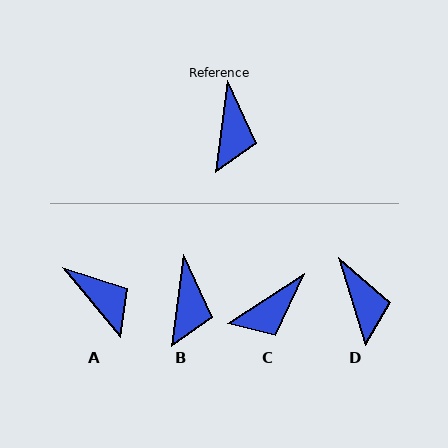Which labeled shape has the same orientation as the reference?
B.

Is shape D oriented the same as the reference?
No, it is off by about 25 degrees.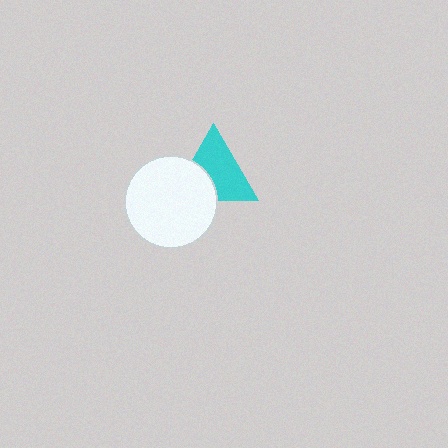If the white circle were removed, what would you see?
You would see the complete cyan triangle.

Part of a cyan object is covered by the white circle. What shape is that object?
It is a triangle.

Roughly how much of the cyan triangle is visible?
Most of it is visible (roughly 65%).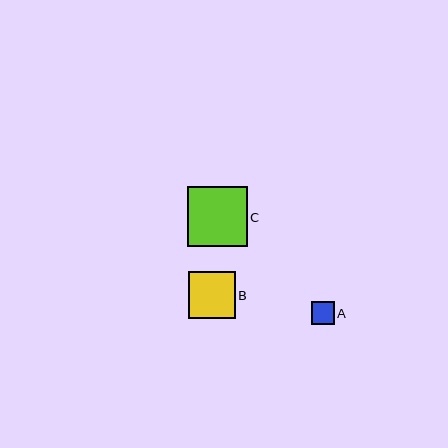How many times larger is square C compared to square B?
Square C is approximately 1.3 times the size of square B.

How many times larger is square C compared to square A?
Square C is approximately 2.6 times the size of square A.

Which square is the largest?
Square C is the largest with a size of approximately 60 pixels.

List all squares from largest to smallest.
From largest to smallest: C, B, A.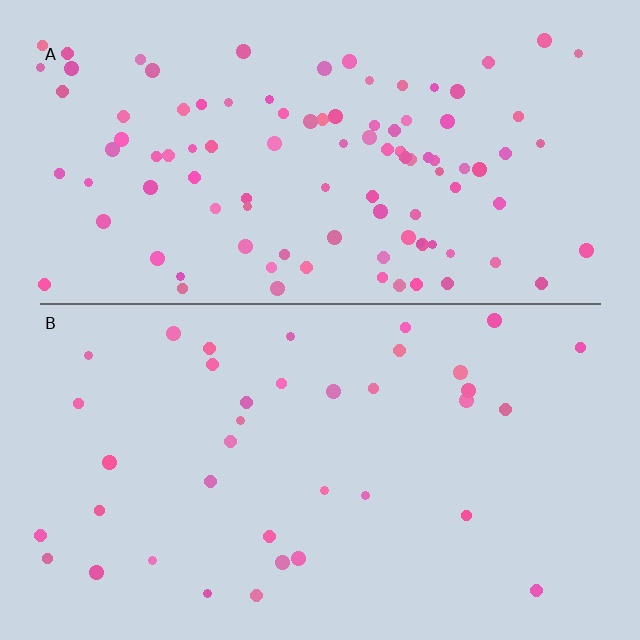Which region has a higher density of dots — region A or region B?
A (the top).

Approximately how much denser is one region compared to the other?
Approximately 2.8× — region A over region B.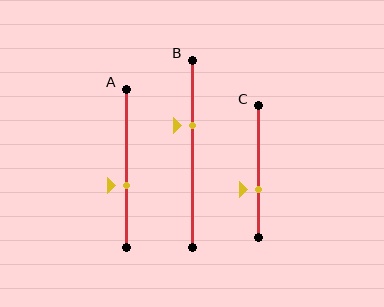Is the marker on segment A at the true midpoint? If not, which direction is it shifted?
No, the marker on segment A is shifted downward by about 11% of the segment length.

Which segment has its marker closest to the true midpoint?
Segment A has its marker closest to the true midpoint.